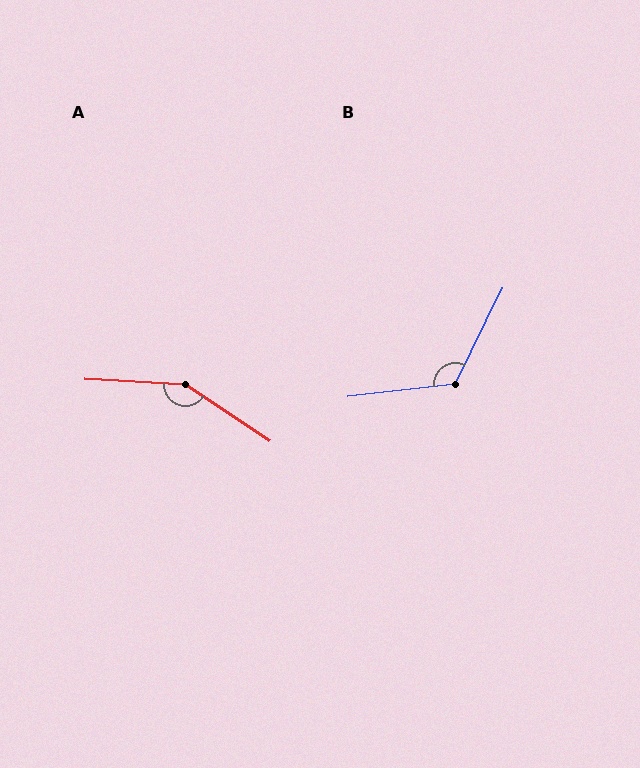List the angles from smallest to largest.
B (123°), A (149°).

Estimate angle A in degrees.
Approximately 149 degrees.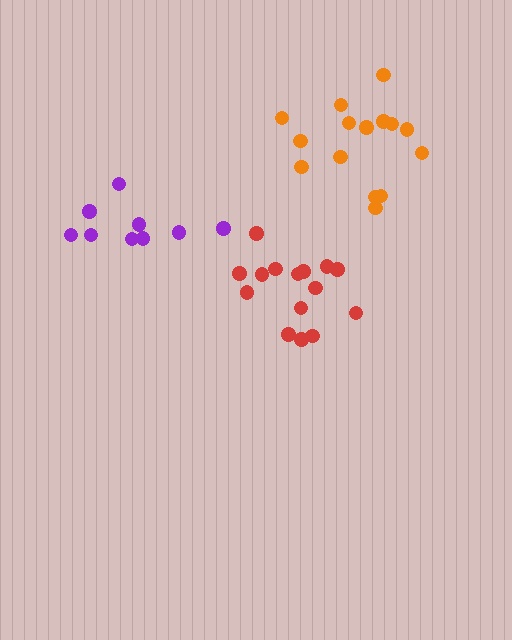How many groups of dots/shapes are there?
There are 3 groups.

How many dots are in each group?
Group 1: 9 dots, Group 2: 15 dots, Group 3: 15 dots (39 total).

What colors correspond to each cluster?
The clusters are colored: purple, orange, red.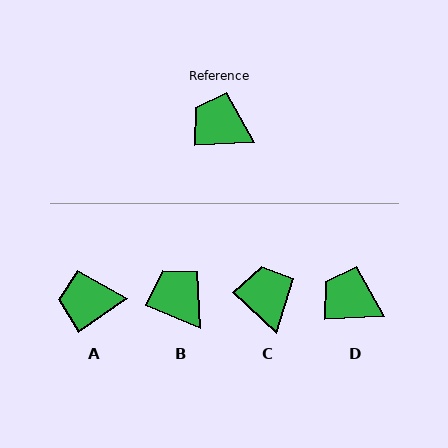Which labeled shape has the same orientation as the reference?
D.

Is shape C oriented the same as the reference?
No, it is off by about 46 degrees.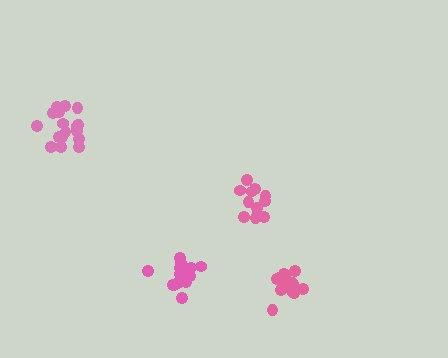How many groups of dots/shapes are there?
There are 4 groups.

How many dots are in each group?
Group 1: 16 dots, Group 2: 15 dots, Group 3: 12 dots, Group 4: 18 dots (61 total).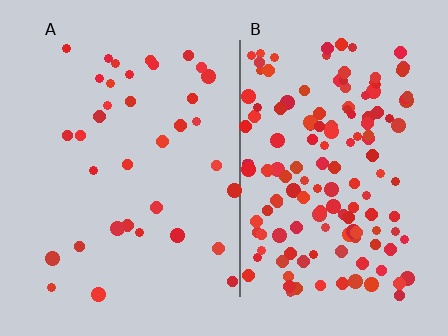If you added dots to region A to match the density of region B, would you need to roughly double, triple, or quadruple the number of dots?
Approximately quadruple.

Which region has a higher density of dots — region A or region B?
B (the right).